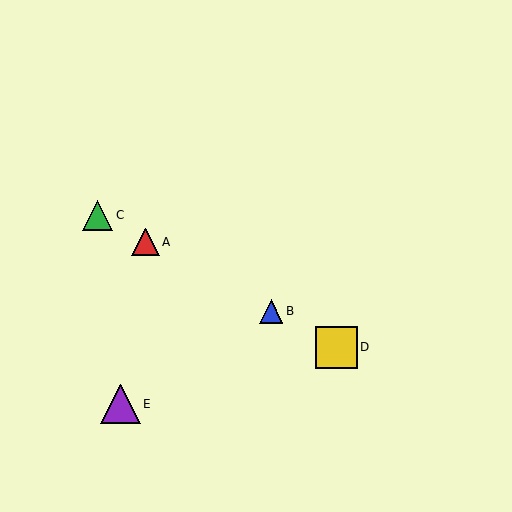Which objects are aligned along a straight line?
Objects A, B, C, D are aligned along a straight line.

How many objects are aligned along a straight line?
4 objects (A, B, C, D) are aligned along a straight line.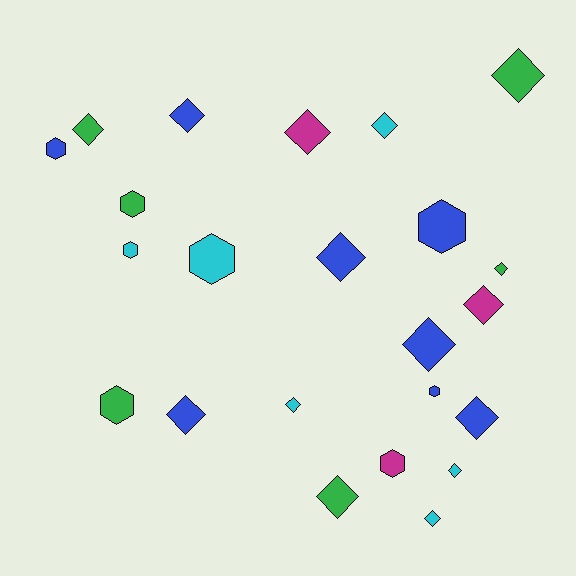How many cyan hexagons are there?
There are 2 cyan hexagons.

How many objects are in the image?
There are 23 objects.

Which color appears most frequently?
Blue, with 8 objects.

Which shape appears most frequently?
Diamond, with 15 objects.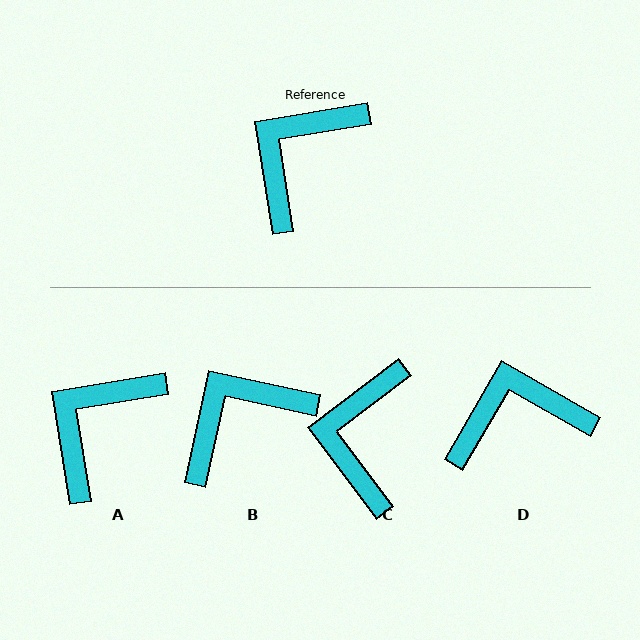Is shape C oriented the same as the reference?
No, it is off by about 28 degrees.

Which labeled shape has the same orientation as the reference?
A.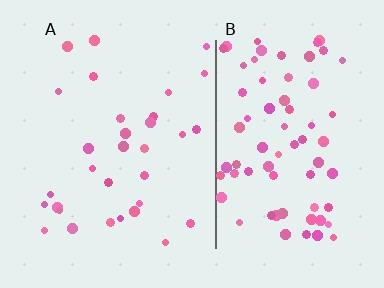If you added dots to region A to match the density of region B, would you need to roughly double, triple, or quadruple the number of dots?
Approximately double.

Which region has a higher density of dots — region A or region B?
B (the right).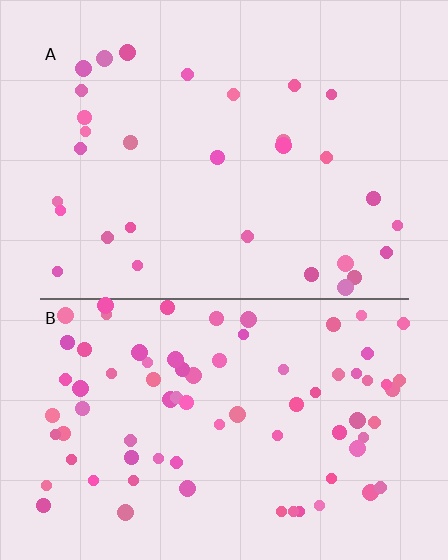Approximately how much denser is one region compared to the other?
Approximately 2.5× — region B over region A.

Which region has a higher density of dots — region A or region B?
B (the bottom).